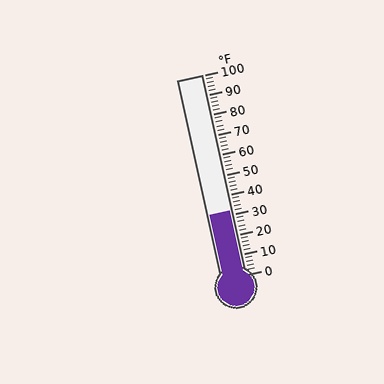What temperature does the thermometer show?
The thermometer shows approximately 32°F.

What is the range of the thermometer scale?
The thermometer scale ranges from 0°F to 100°F.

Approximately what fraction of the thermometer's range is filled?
The thermometer is filled to approximately 30% of its range.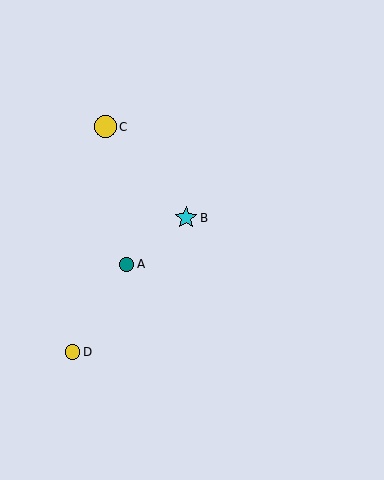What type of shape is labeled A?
Shape A is a teal circle.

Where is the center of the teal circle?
The center of the teal circle is at (127, 264).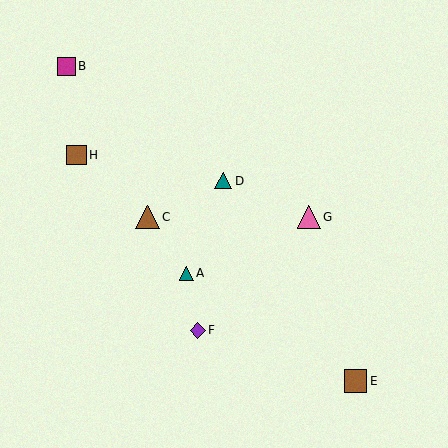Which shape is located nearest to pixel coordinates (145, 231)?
The brown triangle (labeled C) at (147, 217) is nearest to that location.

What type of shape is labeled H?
Shape H is a brown square.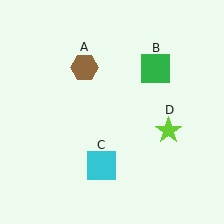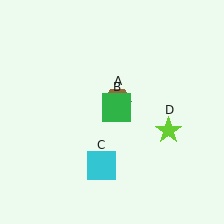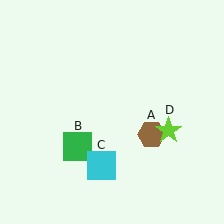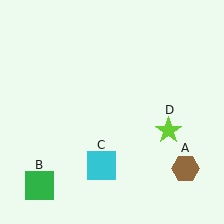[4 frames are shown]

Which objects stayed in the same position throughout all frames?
Cyan square (object C) and lime star (object D) remained stationary.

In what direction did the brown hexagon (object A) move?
The brown hexagon (object A) moved down and to the right.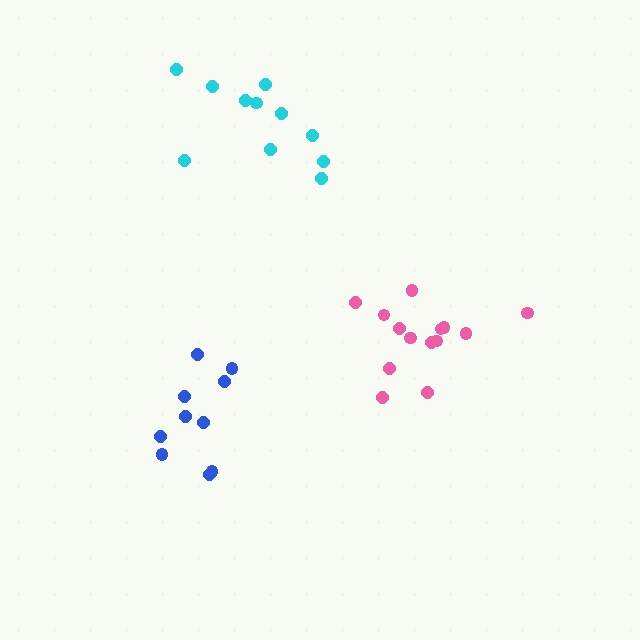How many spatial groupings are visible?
There are 3 spatial groupings.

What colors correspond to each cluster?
The clusters are colored: pink, blue, cyan.